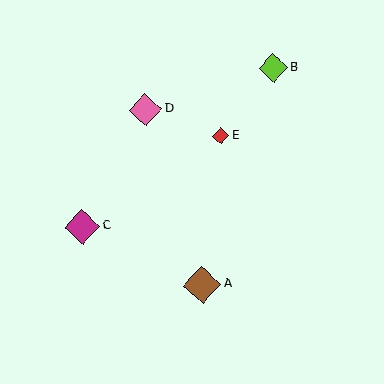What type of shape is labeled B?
Shape B is a lime diamond.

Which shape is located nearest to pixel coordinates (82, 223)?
The magenta diamond (labeled C) at (82, 227) is nearest to that location.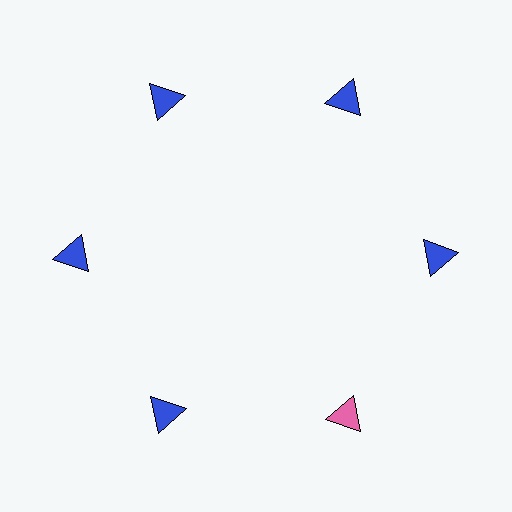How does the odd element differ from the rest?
It has a different color: pink instead of blue.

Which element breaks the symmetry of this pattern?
The pink triangle at roughly the 5 o'clock position breaks the symmetry. All other shapes are blue triangles.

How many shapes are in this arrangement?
There are 6 shapes arranged in a ring pattern.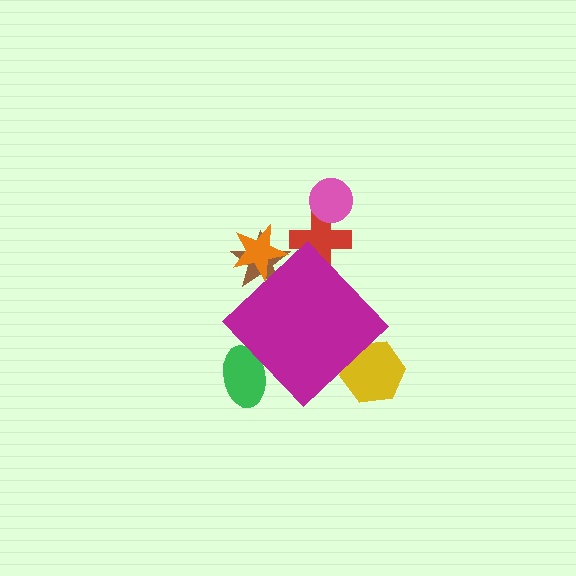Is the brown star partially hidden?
Yes, the brown star is partially hidden behind the magenta diamond.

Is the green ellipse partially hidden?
Yes, the green ellipse is partially hidden behind the magenta diamond.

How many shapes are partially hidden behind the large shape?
5 shapes are partially hidden.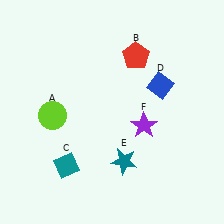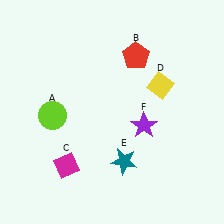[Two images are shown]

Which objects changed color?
C changed from teal to magenta. D changed from blue to yellow.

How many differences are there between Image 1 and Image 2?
There are 2 differences between the two images.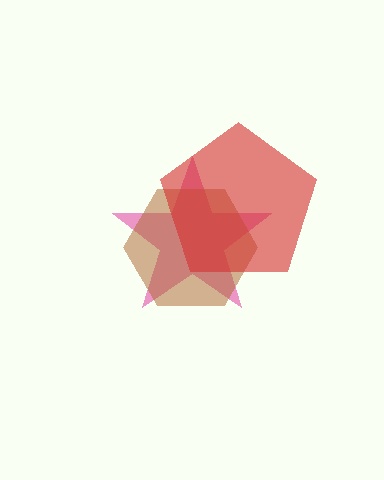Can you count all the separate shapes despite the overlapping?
Yes, there are 3 separate shapes.